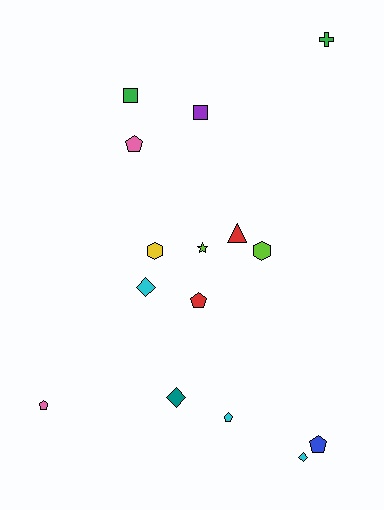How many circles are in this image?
There are no circles.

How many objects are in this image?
There are 15 objects.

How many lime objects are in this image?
There are 2 lime objects.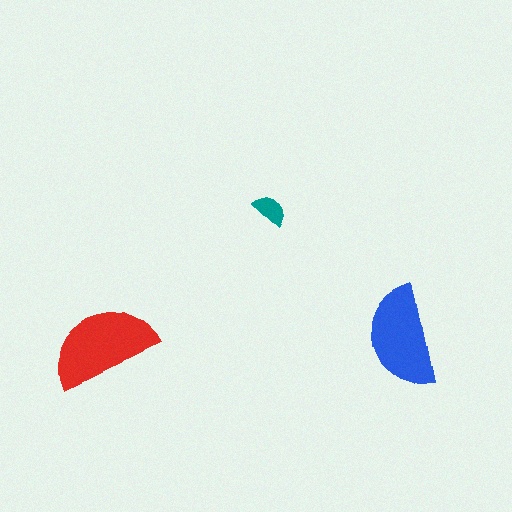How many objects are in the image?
There are 3 objects in the image.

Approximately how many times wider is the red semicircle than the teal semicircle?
About 3 times wider.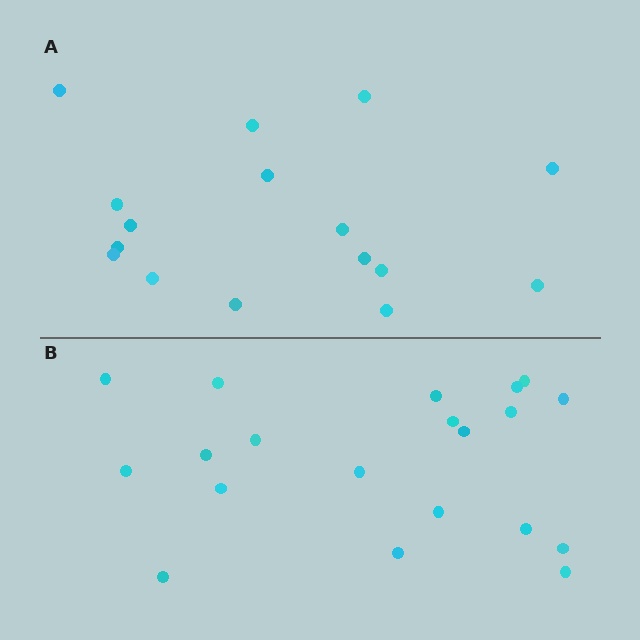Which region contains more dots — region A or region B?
Region B (the bottom region) has more dots.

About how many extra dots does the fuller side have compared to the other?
Region B has about 4 more dots than region A.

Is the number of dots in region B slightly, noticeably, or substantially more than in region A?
Region B has noticeably more, but not dramatically so. The ratio is roughly 1.2 to 1.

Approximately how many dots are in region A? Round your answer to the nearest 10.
About 20 dots. (The exact count is 16, which rounds to 20.)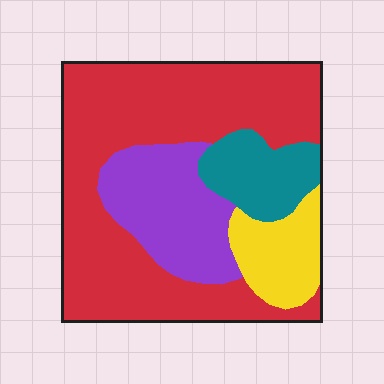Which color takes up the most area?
Red, at roughly 55%.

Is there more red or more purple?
Red.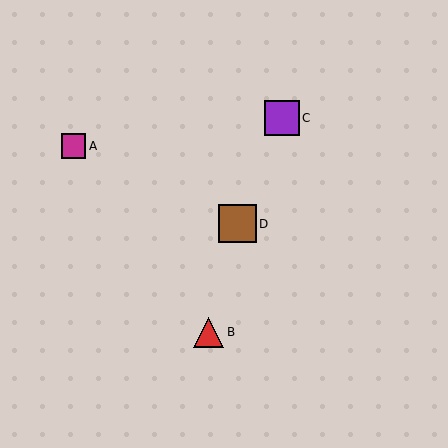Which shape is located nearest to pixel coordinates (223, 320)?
The red triangle (labeled B) at (209, 332) is nearest to that location.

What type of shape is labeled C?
Shape C is a purple square.